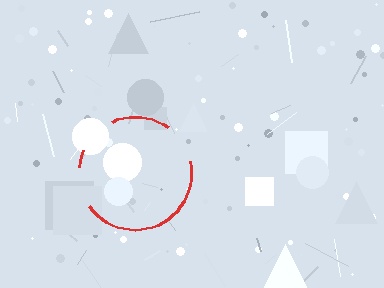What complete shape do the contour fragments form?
The contour fragments form a circle.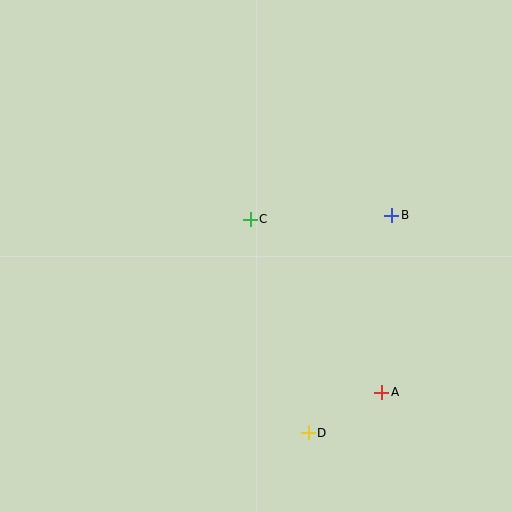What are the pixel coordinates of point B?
Point B is at (392, 215).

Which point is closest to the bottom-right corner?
Point A is closest to the bottom-right corner.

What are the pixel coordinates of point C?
Point C is at (250, 219).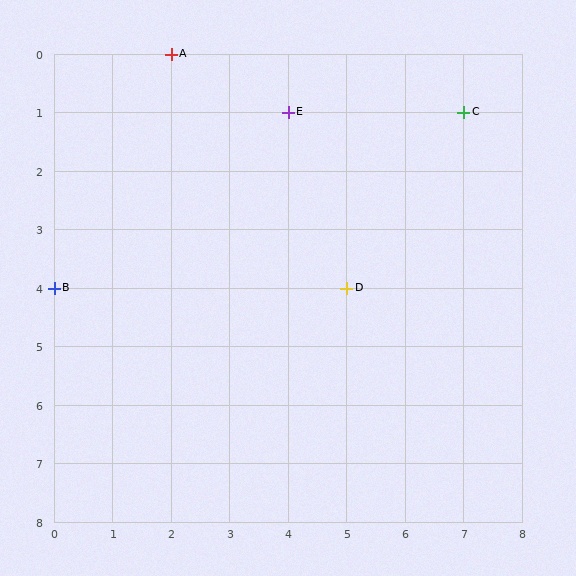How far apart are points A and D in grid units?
Points A and D are 3 columns and 4 rows apart (about 5.0 grid units diagonally).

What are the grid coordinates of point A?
Point A is at grid coordinates (2, 0).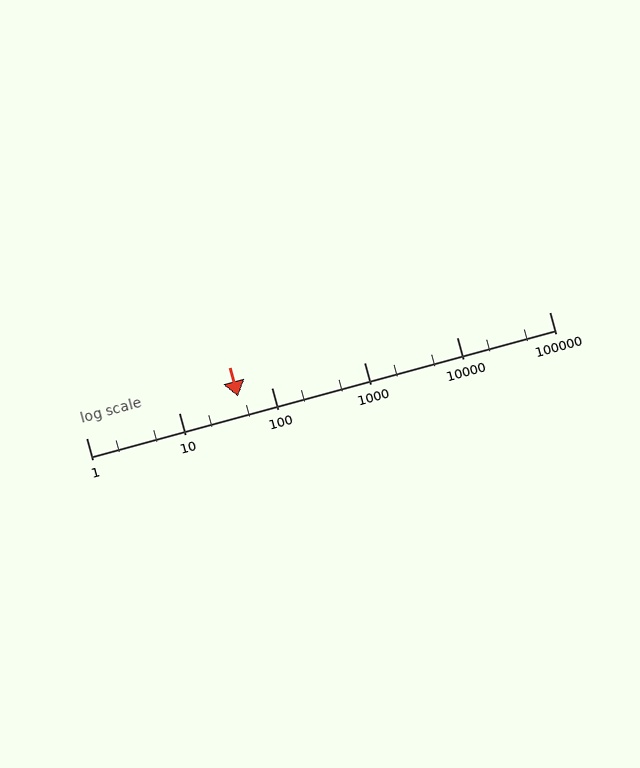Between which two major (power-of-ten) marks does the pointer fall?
The pointer is between 10 and 100.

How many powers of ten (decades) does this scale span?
The scale spans 5 decades, from 1 to 100000.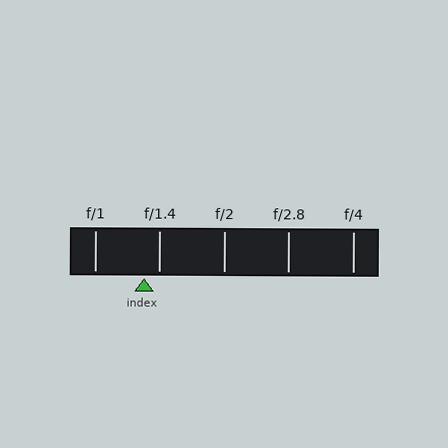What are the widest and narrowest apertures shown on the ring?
The widest aperture shown is f/1 and the narrowest is f/4.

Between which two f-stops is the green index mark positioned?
The index mark is between f/1 and f/1.4.